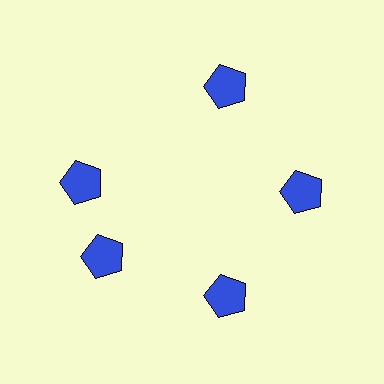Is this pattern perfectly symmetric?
No. The 5 blue pentagons are arranged in a ring, but one element near the 10 o'clock position is rotated out of alignment along the ring, breaking the 5-fold rotational symmetry.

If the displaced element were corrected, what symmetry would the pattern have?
It would have 5-fold rotational symmetry — the pattern would map onto itself every 72 degrees.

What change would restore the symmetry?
The symmetry would be restored by rotating it back into even spacing with its neighbors so that all 5 pentagons sit at equal angles and equal distance from the center.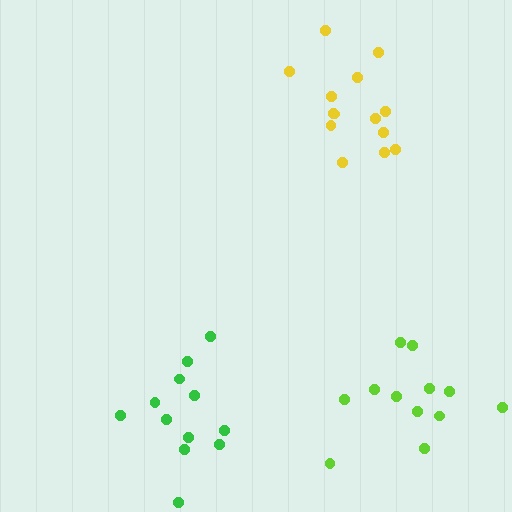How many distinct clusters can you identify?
There are 3 distinct clusters.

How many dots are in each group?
Group 1: 14 dots, Group 2: 12 dots, Group 3: 12 dots (38 total).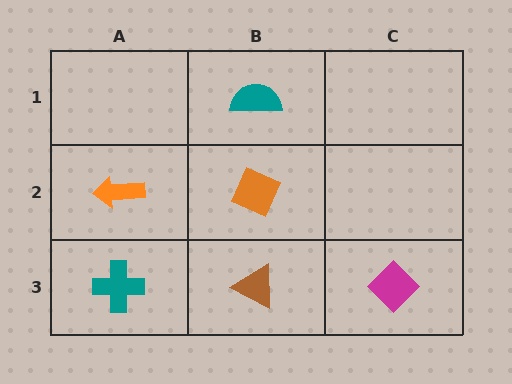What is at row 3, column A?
A teal cross.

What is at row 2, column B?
An orange diamond.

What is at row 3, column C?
A magenta diamond.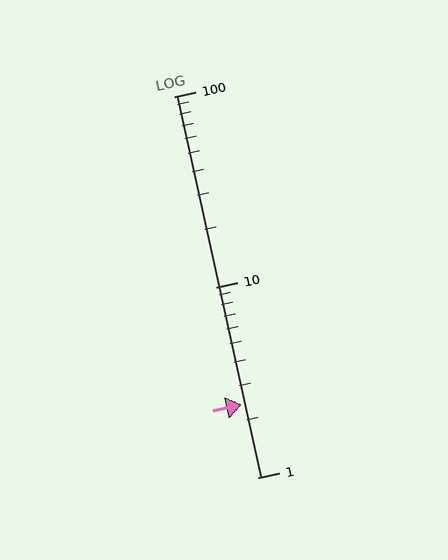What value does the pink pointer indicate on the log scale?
The pointer indicates approximately 2.4.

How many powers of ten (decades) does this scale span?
The scale spans 2 decades, from 1 to 100.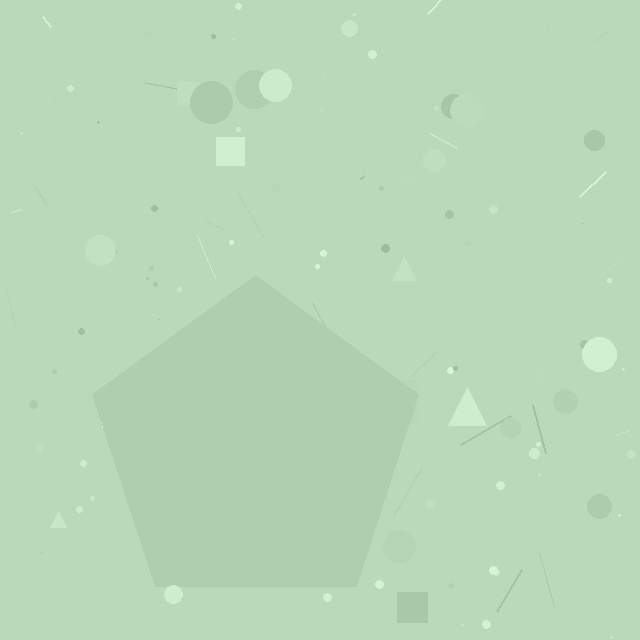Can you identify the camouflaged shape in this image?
The camouflaged shape is a pentagon.